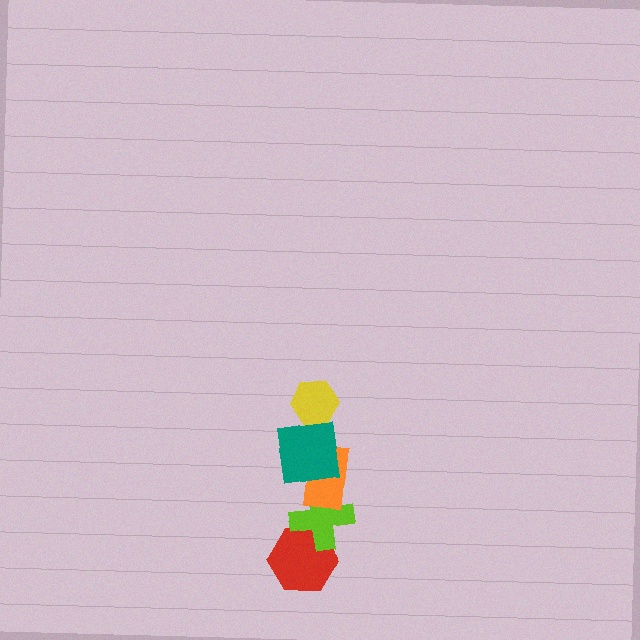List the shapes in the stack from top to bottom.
From top to bottom: the yellow hexagon, the teal square, the orange rectangle, the lime cross, the red hexagon.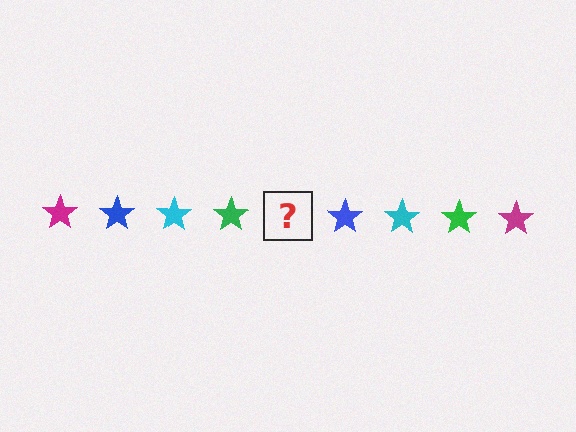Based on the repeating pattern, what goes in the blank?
The blank should be a magenta star.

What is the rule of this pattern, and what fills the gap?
The rule is that the pattern cycles through magenta, blue, cyan, green stars. The gap should be filled with a magenta star.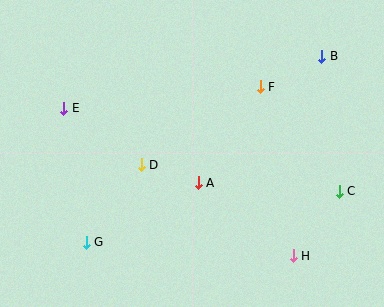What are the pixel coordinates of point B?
Point B is at (322, 56).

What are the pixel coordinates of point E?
Point E is at (64, 108).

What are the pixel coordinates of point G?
Point G is at (86, 242).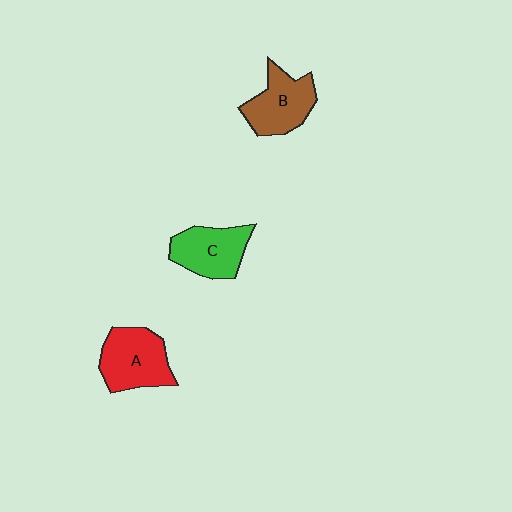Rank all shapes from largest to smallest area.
From largest to smallest: A (red), B (brown), C (green).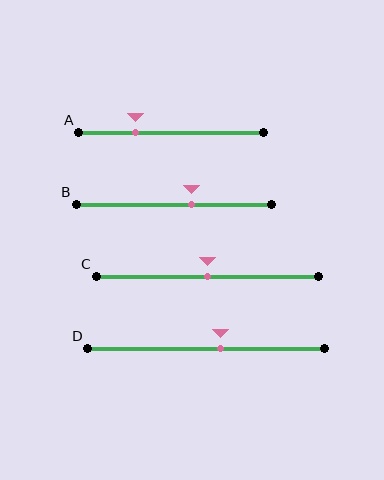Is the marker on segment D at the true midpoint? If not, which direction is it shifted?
No, the marker on segment D is shifted to the right by about 6% of the segment length.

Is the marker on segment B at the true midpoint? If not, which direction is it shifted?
No, the marker on segment B is shifted to the right by about 9% of the segment length.